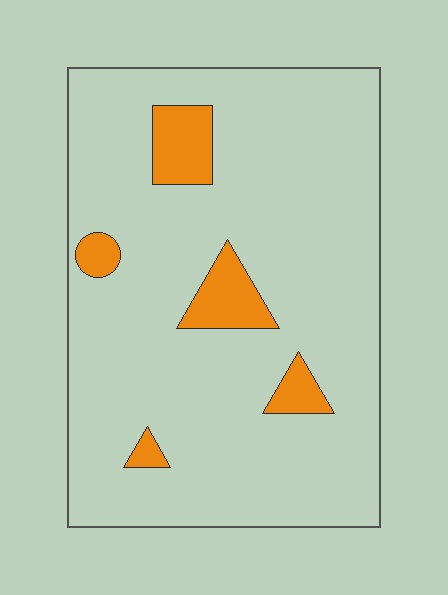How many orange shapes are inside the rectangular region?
5.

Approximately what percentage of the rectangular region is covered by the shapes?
Approximately 10%.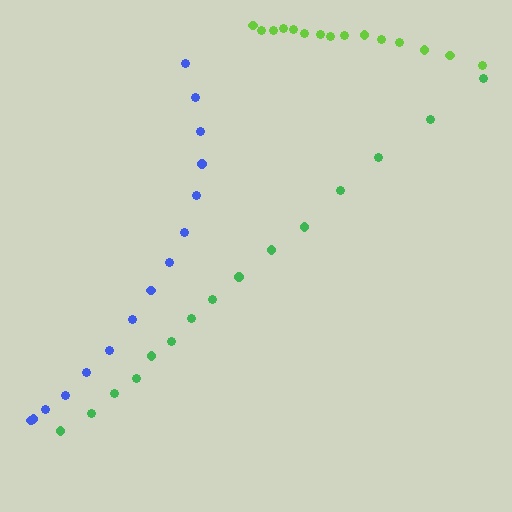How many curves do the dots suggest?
There are 3 distinct paths.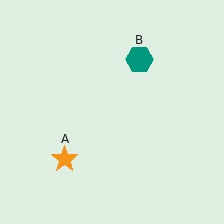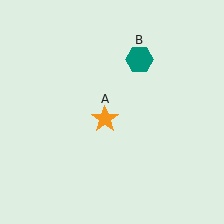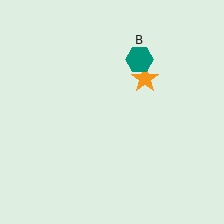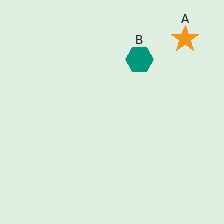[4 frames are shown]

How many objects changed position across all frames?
1 object changed position: orange star (object A).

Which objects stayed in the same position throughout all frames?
Teal hexagon (object B) remained stationary.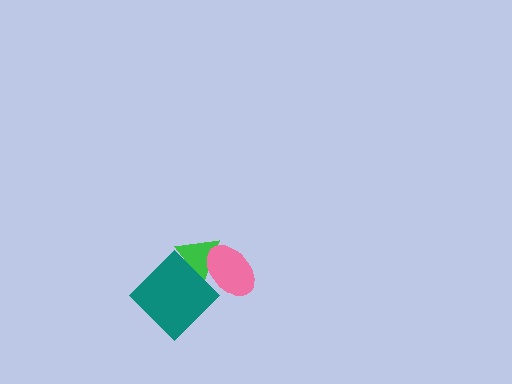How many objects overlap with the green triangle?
2 objects overlap with the green triangle.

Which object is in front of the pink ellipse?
The teal diamond is in front of the pink ellipse.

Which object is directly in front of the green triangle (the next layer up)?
The pink ellipse is directly in front of the green triangle.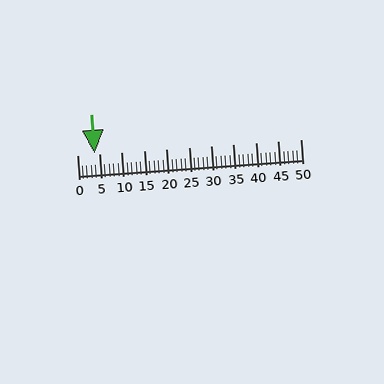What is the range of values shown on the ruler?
The ruler shows values from 0 to 50.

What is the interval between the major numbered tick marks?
The major tick marks are spaced 5 units apart.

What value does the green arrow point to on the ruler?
The green arrow points to approximately 4.